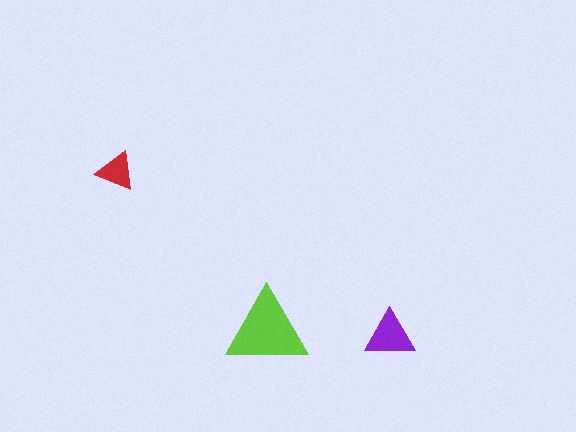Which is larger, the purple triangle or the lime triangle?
The lime one.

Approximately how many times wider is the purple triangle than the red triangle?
About 1.5 times wider.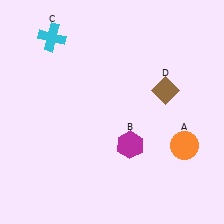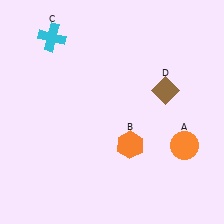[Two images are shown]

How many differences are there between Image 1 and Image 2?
There is 1 difference between the two images.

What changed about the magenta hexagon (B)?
In Image 1, B is magenta. In Image 2, it changed to orange.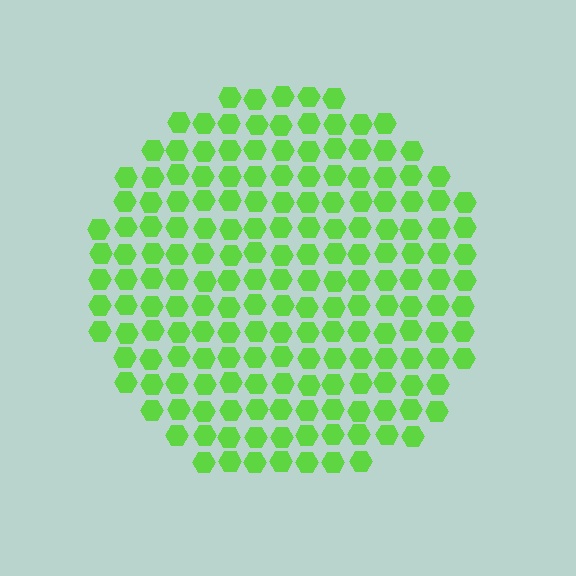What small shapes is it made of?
It is made of small hexagons.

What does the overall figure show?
The overall figure shows a circle.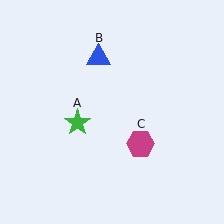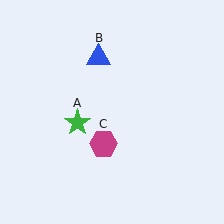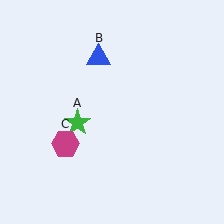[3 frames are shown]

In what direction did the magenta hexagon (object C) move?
The magenta hexagon (object C) moved left.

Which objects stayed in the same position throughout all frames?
Green star (object A) and blue triangle (object B) remained stationary.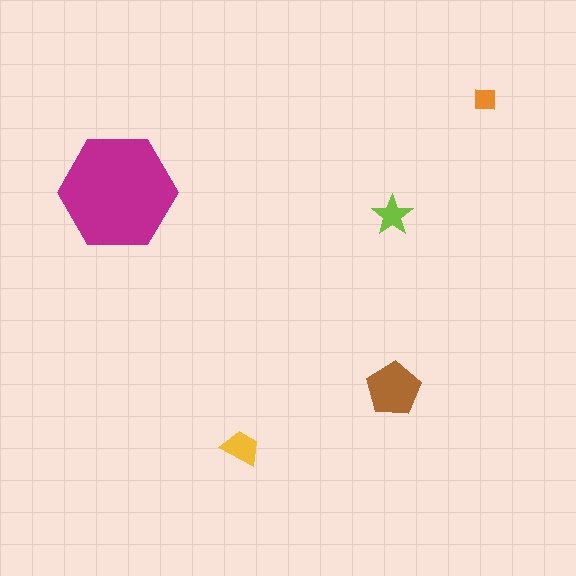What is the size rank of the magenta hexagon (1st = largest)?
1st.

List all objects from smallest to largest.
The orange square, the lime star, the yellow trapezoid, the brown pentagon, the magenta hexagon.